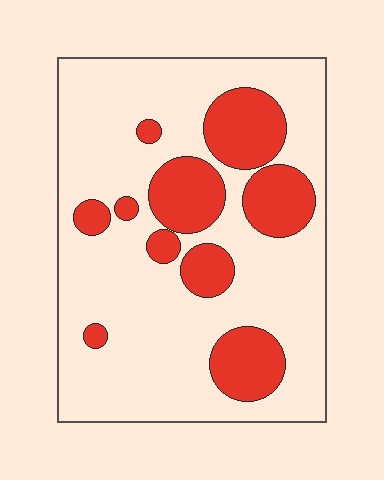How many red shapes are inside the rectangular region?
10.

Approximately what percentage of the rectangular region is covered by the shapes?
Approximately 25%.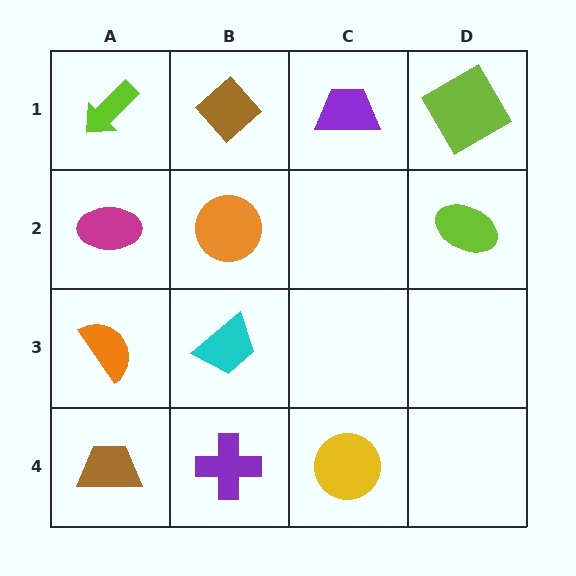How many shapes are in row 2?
3 shapes.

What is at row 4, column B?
A purple cross.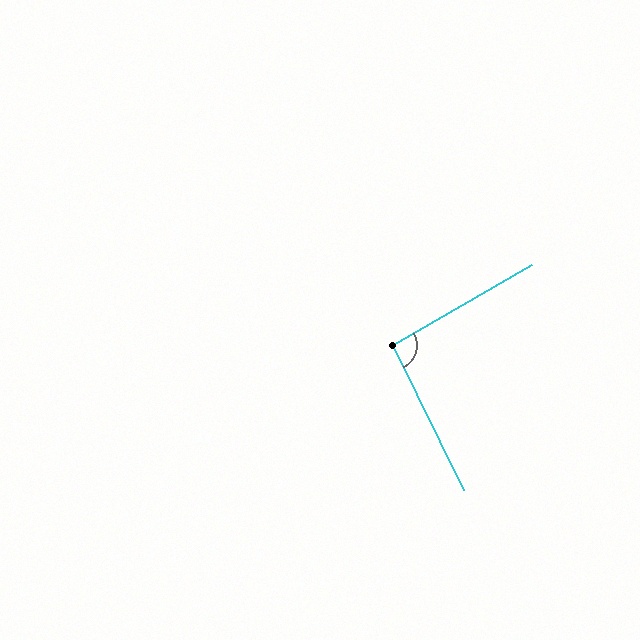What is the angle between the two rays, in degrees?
Approximately 94 degrees.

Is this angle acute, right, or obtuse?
It is approximately a right angle.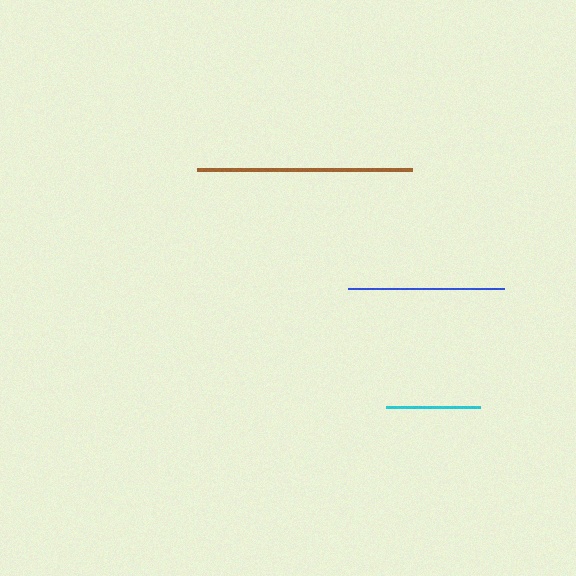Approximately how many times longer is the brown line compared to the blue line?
The brown line is approximately 1.4 times the length of the blue line.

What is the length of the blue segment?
The blue segment is approximately 157 pixels long.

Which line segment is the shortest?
The cyan line is the shortest at approximately 94 pixels.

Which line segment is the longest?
The brown line is the longest at approximately 215 pixels.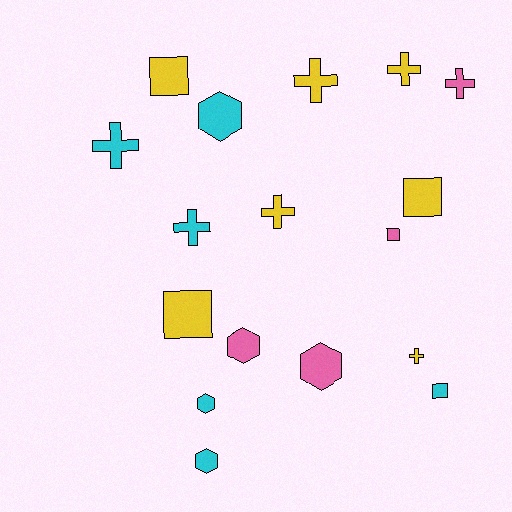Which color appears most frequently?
Yellow, with 7 objects.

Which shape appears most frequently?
Cross, with 7 objects.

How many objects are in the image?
There are 17 objects.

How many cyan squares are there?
There is 1 cyan square.